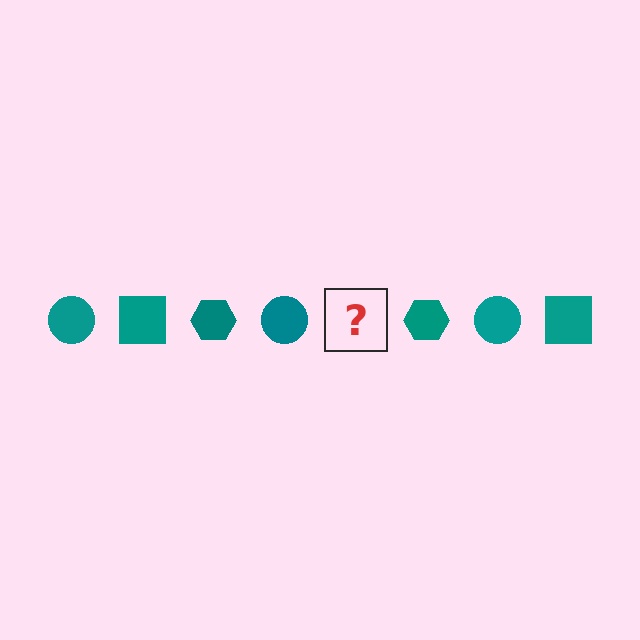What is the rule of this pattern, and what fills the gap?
The rule is that the pattern cycles through circle, square, hexagon shapes in teal. The gap should be filled with a teal square.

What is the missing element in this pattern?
The missing element is a teal square.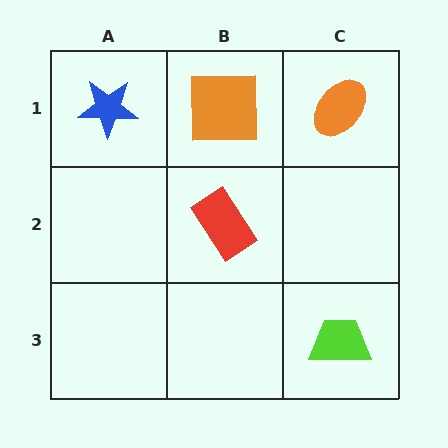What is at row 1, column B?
An orange square.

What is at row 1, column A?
A blue star.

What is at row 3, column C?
A lime trapezoid.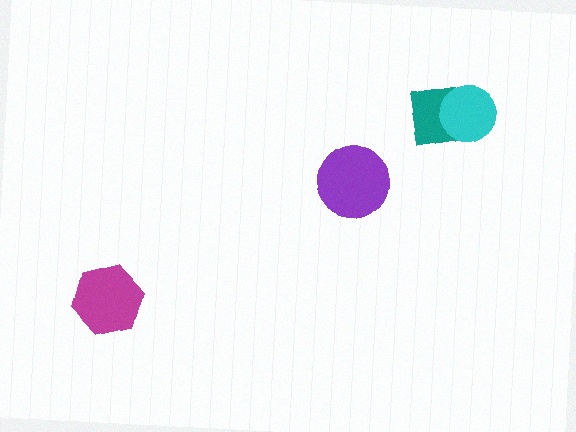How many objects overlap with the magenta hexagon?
0 objects overlap with the magenta hexagon.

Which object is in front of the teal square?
The cyan circle is in front of the teal square.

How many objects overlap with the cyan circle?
1 object overlaps with the cyan circle.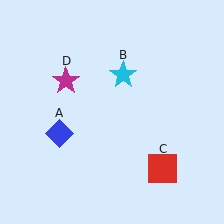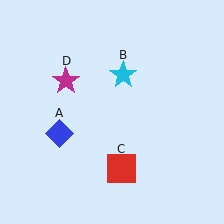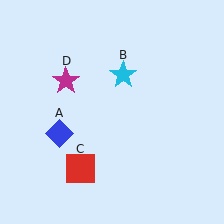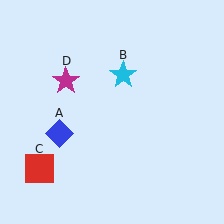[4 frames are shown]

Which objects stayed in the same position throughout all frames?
Blue diamond (object A) and cyan star (object B) and magenta star (object D) remained stationary.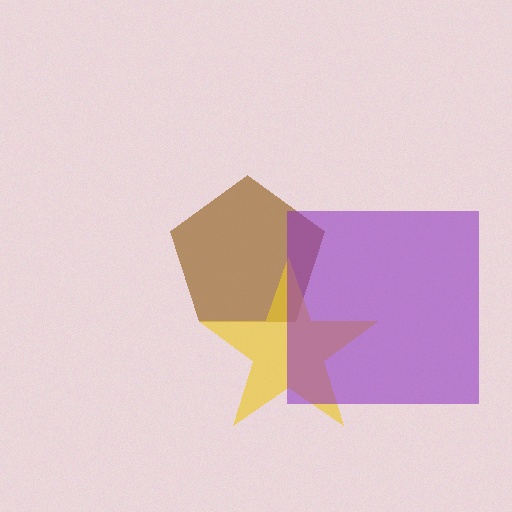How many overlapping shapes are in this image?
There are 3 overlapping shapes in the image.